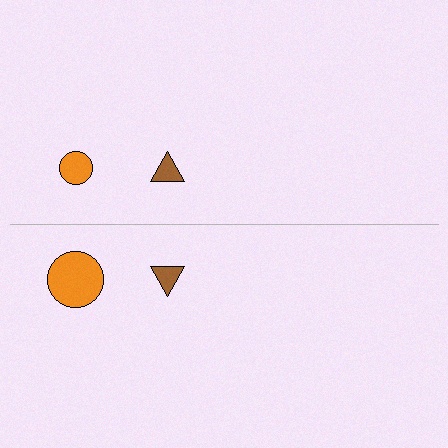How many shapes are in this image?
There are 4 shapes in this image.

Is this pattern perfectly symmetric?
No, the pattern is not perfectly symmetric. The orange circle on the bottom side has a different size than its mirror counterpart.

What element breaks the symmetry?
The orange circle on the bottom side has a different size than its mirror counterpart.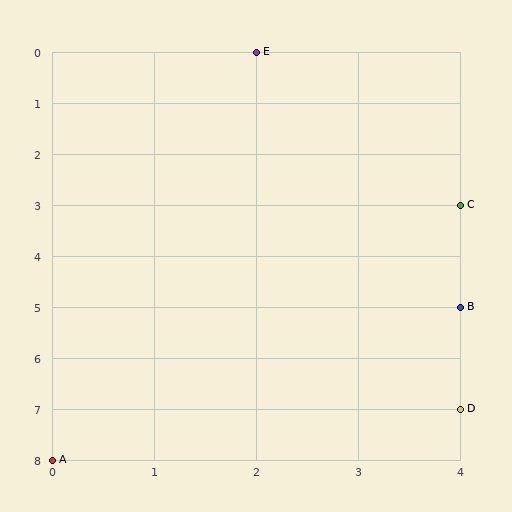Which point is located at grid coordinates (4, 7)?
Point D is at (4, 7).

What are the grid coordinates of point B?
Point B is at grid coordinates (4, 5).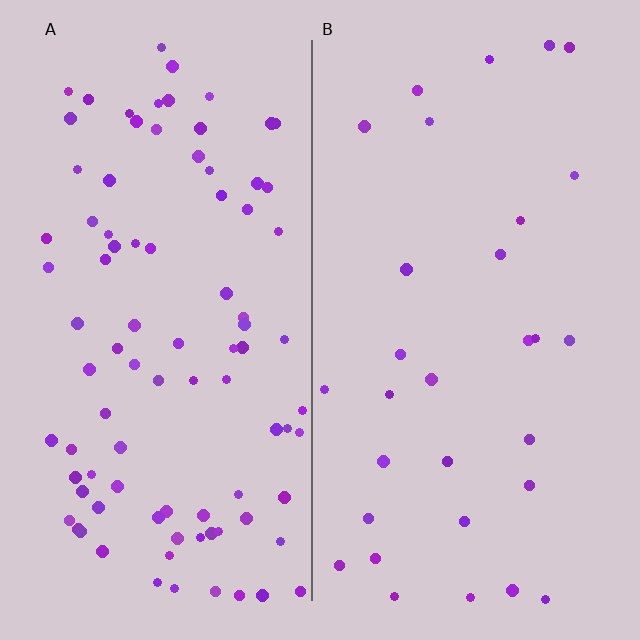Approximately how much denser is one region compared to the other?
Approximately 3.0× — region A over region B.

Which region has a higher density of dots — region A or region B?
A (the left).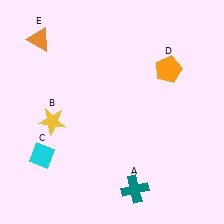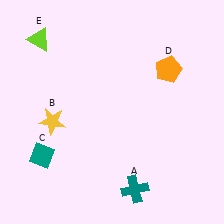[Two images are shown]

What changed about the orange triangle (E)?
In Image 1, E is orange. In Image 2, it changed to lime.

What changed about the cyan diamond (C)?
In Image 1, C is cyan. In Image 2, it changed to teal.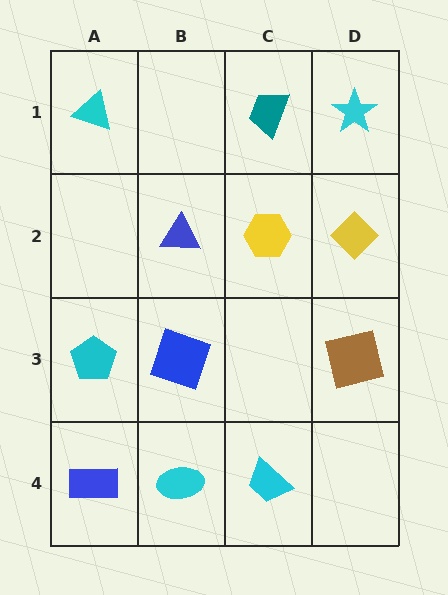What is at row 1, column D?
A cyan star.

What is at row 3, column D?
A brown square.